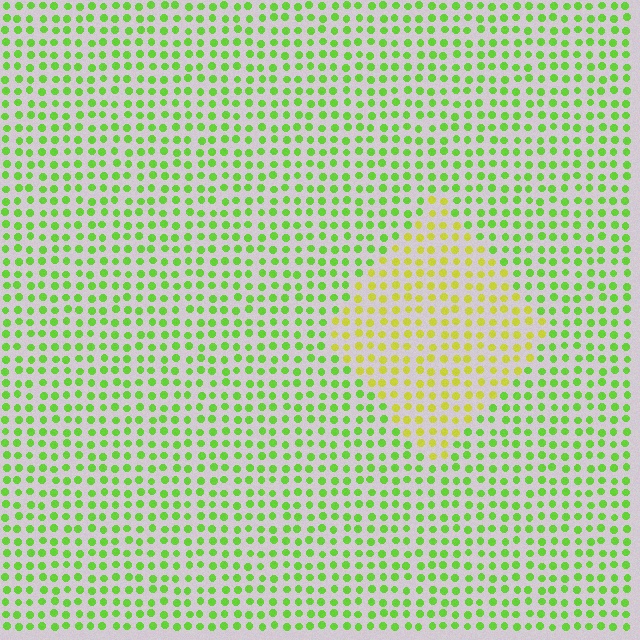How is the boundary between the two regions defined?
The boundary is defined purely by a slight shift in hue (about 39 degrees). Spacing, size, and orientation are identical on both sides.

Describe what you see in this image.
The image is filled with small lime elements in a uniform arrangement. A diamond-shaped region is visible where the elements are tinted to a slightly different hue, forming a subtle color boundary.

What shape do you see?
I see a diamond.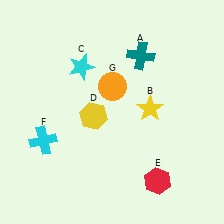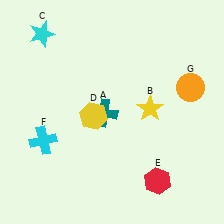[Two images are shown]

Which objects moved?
The objects that moved are: the teal cross (A), the cyan star (C), the orange circle (G).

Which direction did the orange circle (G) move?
The orange circle (G) moved right.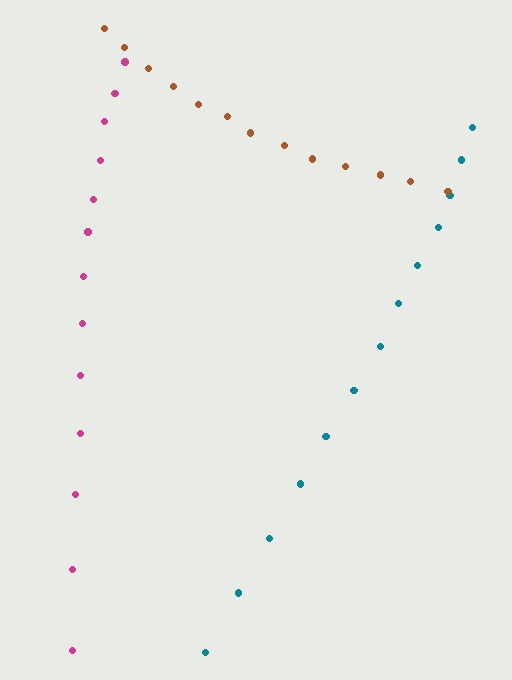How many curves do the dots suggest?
There are 3 distinct paths.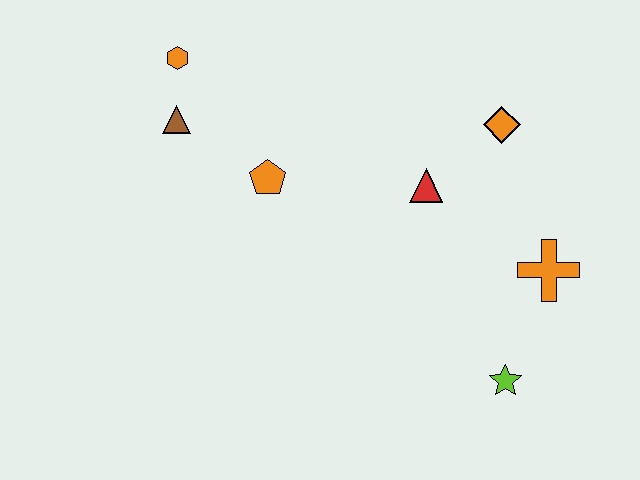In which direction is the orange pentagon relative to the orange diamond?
The orange pentagon is to the left of the orange diamond.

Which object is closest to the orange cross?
The lime star is closest to the orange cross.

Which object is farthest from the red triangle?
The orange hexagon is farthest from the red triangle.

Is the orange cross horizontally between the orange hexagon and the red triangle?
No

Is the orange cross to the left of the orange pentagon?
No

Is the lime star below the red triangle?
Yes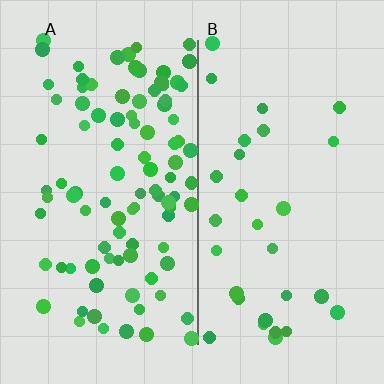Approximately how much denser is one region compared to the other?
Approximately 3.3× — region A over region B.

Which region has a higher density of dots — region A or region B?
A (the left).